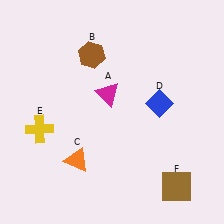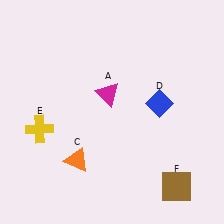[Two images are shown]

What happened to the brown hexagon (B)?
The brown hexagon (B) was removed in Image 2. It was in the top-left area of Image 1.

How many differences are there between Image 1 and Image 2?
There is 1 difference between the two images.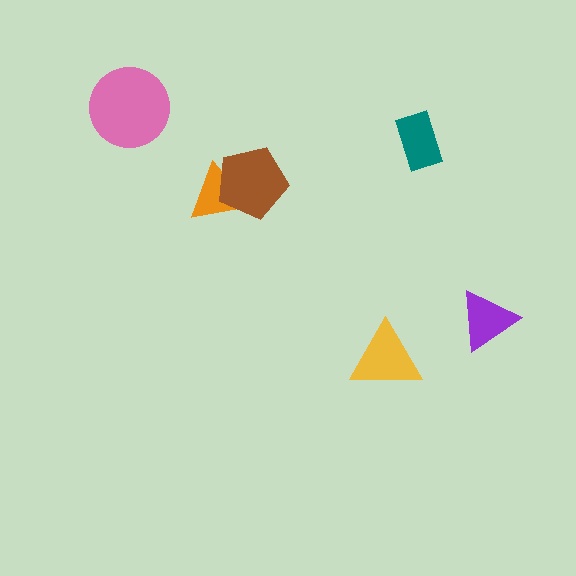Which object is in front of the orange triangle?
The brown pentagon is in front of the orange triangle.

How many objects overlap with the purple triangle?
0 objects overlap with the purple triangle.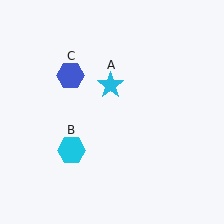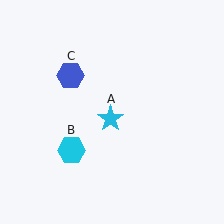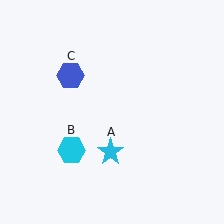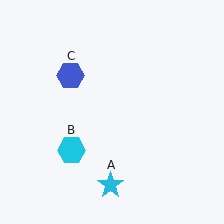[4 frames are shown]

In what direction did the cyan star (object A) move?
The cyan star (object A) moved down.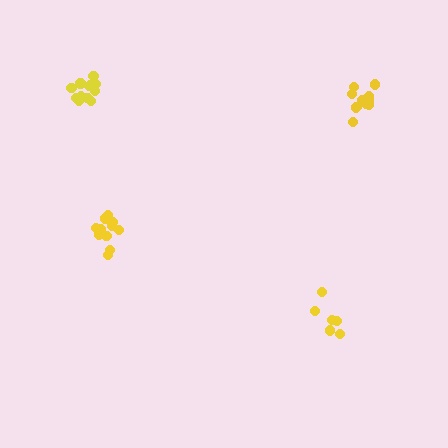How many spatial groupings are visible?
There are 4 spatial groupings.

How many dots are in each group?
Group 1: 12 dots, Group 2: 11 dots, Group 3: 12 dots, Group 4: 6 dots (41 total).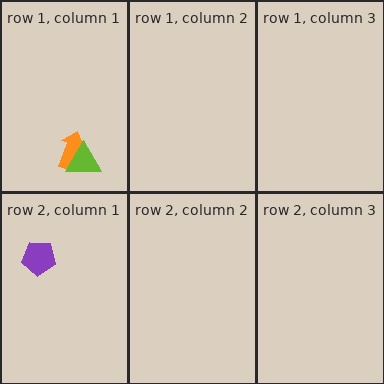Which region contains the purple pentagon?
The row 2, column 1 region.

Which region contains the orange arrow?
The row 1, column 1 region.